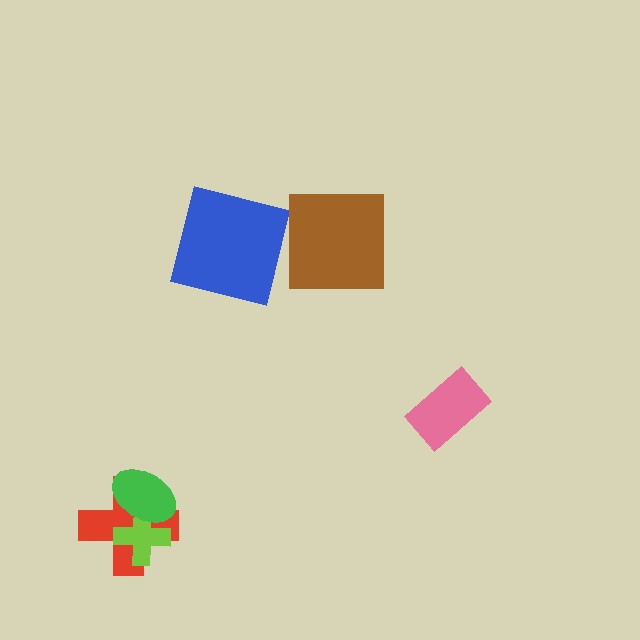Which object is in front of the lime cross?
The green ellipse is in front of the lime cross.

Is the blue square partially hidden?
No, no other shape covers it.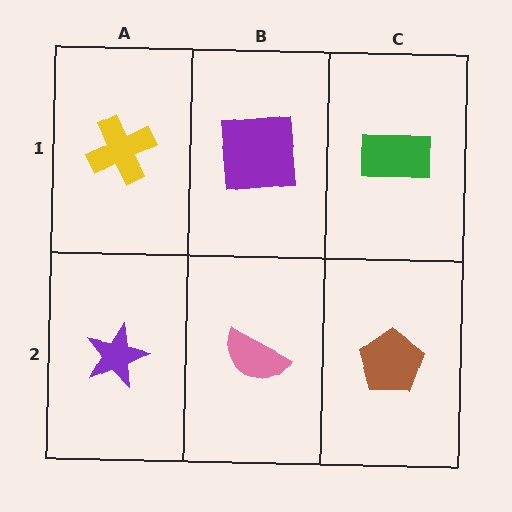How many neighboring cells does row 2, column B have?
3.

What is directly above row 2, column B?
A purple square.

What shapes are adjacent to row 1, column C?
A brown pentagon (row 2, column C), a purple square (row 1, column B).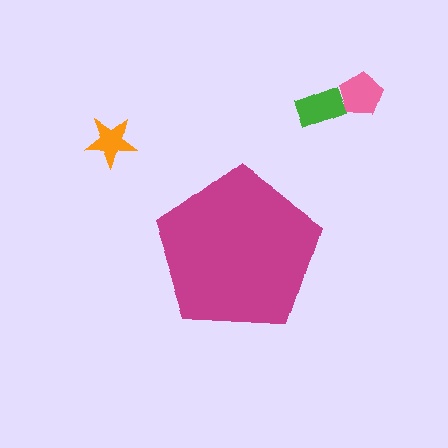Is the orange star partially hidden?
No, the orange star is fully visible.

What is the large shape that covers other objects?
A magenta pentagon.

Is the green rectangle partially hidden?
No, the green rectangle is fully visible.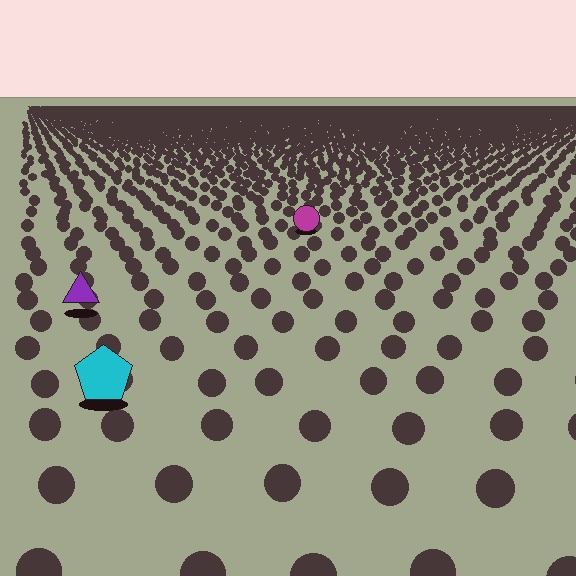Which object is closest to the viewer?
The cyan pentagon is closest. The texture marks near it are larger and more spread out.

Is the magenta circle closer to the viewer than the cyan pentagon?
No. The cyan pentagon is closer — you can tell from the texture gradient: the ground texture is coarser near it.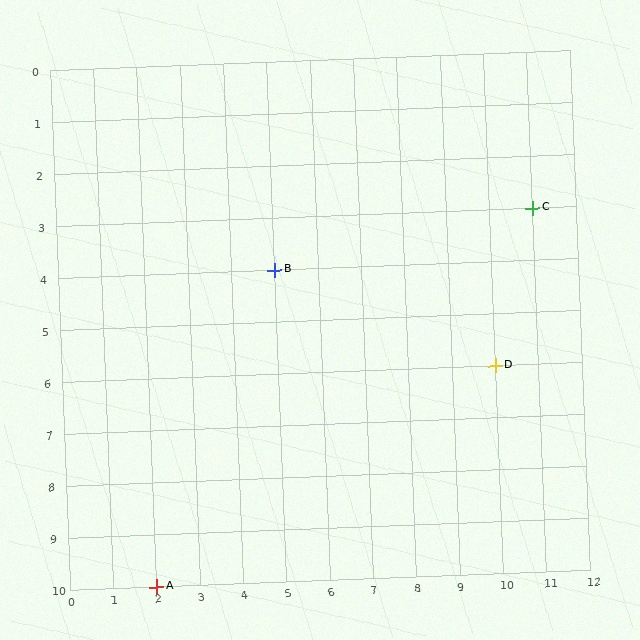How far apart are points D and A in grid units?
Points D and A are 8 columns and 4 rows apart (about 8.9 grid units diagonally).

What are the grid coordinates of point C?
Point C is at grid coordinates (11, 3).